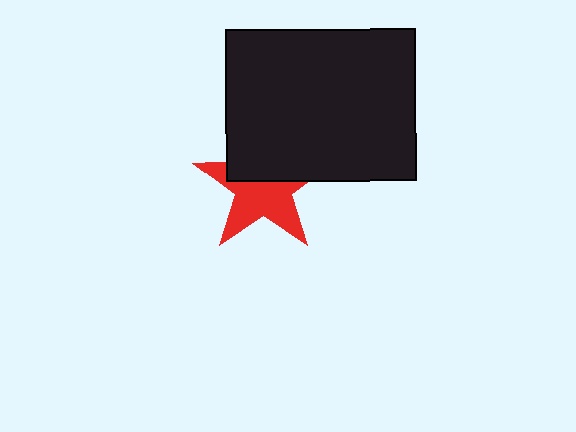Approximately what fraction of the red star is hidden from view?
Roughly 43% of the red star is hidden behind the black rectangle.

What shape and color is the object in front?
The object in front is a black rectangle.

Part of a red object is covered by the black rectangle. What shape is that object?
It is a star.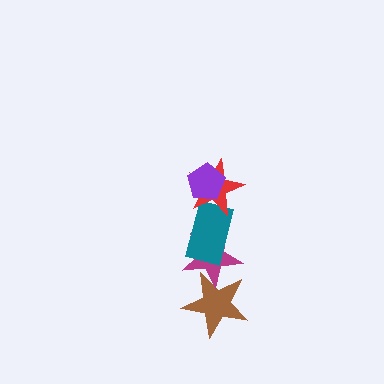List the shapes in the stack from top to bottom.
From top to bottom: the purple pentagon, the red star, the teal rectangle, the magenta star, the brown star.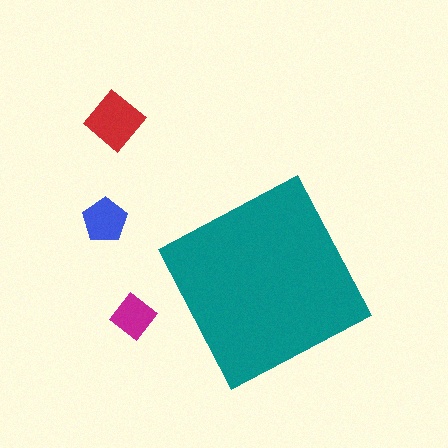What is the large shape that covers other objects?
A teal square.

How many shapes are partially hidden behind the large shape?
0 shapes are partially hidden.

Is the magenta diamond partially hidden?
No, the magenta diamond is fully visible.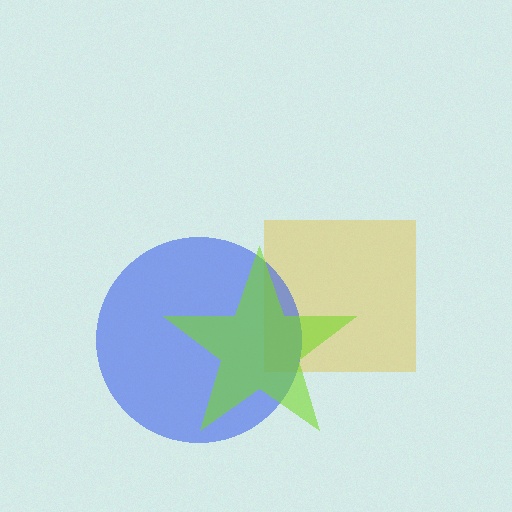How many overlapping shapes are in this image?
There are 3 overlapping shapes in the image.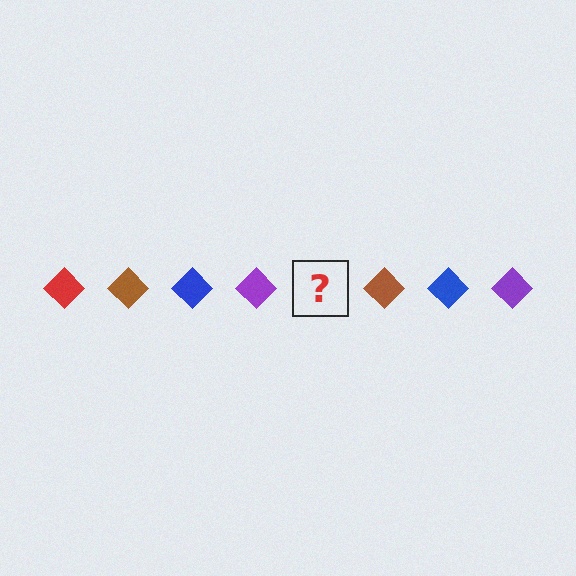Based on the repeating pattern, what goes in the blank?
The blank should be a red diamond.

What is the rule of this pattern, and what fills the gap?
The rule is that the pattern cycles through red, brown, blue, purple diamonds. The gap should be filled with a red diamond.